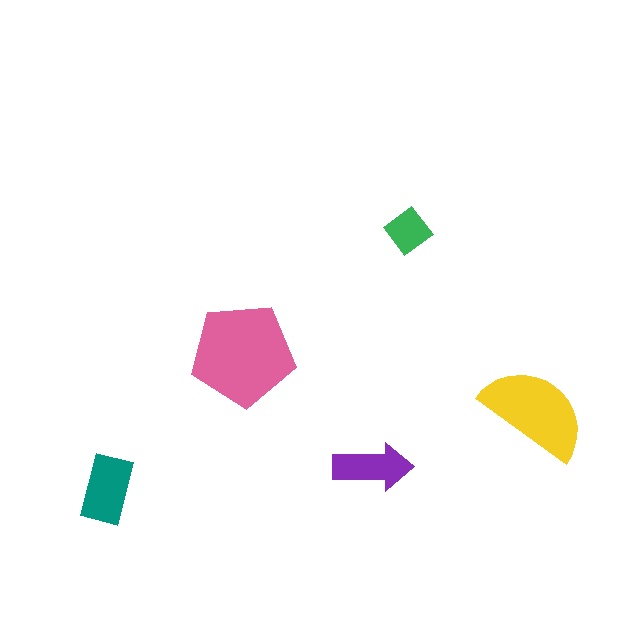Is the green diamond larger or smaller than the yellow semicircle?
Smaller.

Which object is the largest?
The pink pentagon.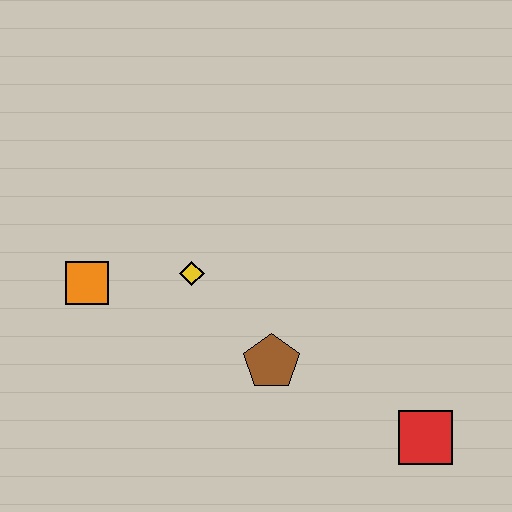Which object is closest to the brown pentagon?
The yellow diamond is closest to the brown pentagon.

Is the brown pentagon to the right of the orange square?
Yes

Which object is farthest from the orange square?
The red square is farthest from the orange square.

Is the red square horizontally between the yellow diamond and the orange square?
No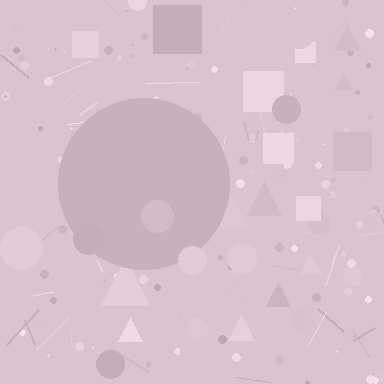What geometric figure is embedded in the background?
A circle is embedded in the background.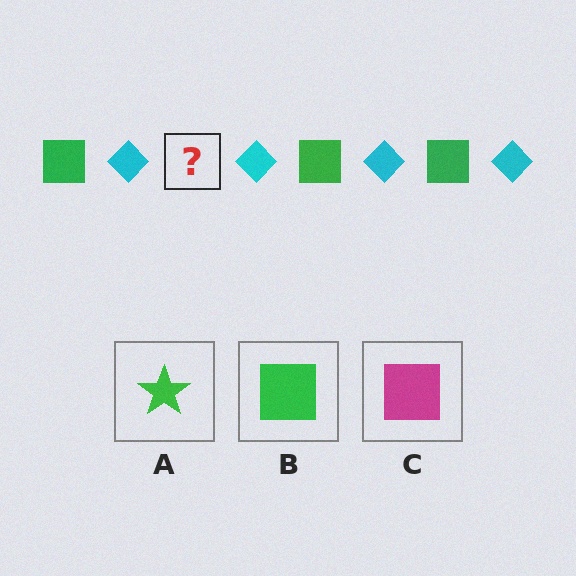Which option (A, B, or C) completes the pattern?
B.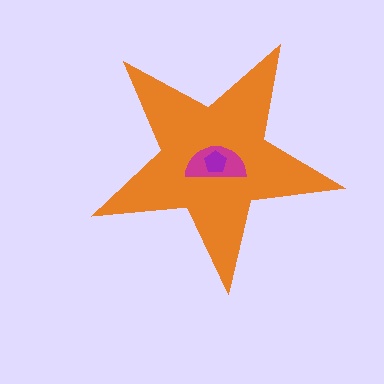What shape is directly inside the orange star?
The magenta semicircle.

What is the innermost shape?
The purple pentagon.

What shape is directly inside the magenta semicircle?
The purple pentagon.